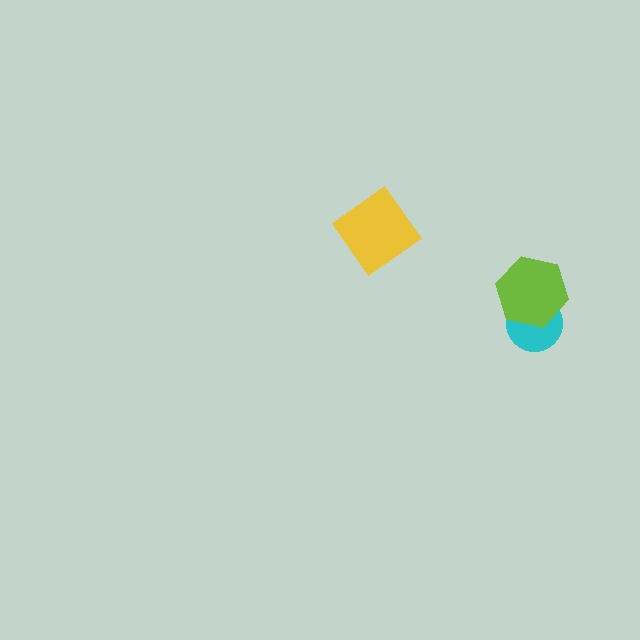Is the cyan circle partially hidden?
Yes, it is partially covered by another shape.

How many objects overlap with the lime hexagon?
1 object overlaps with the lime hexagon.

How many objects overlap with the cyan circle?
1 object overlaps with the cyan circle.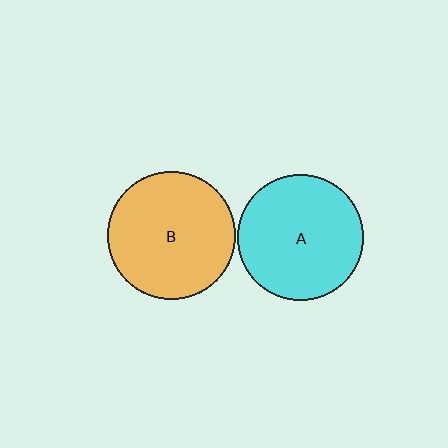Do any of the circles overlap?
No, none of the circles overlap.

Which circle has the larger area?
Circle B (orange).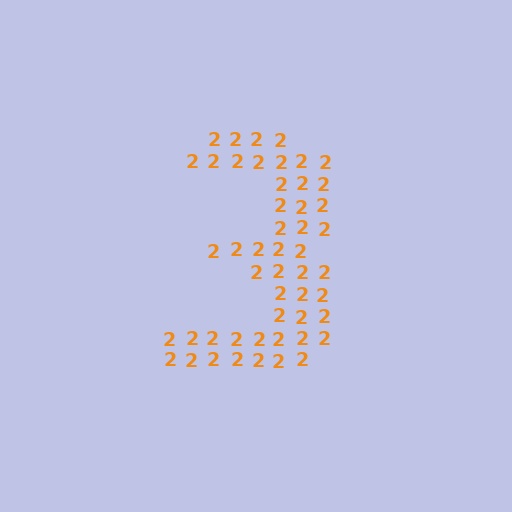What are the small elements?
The small elements are digit 2's.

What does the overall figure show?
The overall figure shows the digit 3.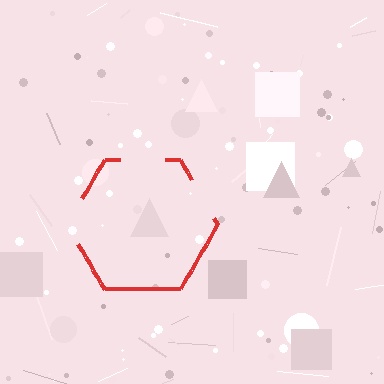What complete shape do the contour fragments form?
The contour fragments form a hexagon.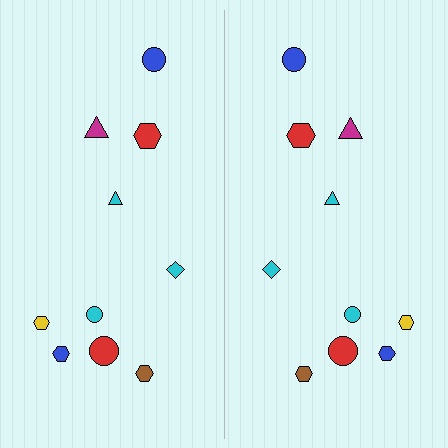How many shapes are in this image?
There are 20 shapes in this image.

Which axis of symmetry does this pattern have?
The pattern has a vertical axis of symmetry running through the center of the image.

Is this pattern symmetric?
Yes, this pattern has bilateral (reflection) symmetry.